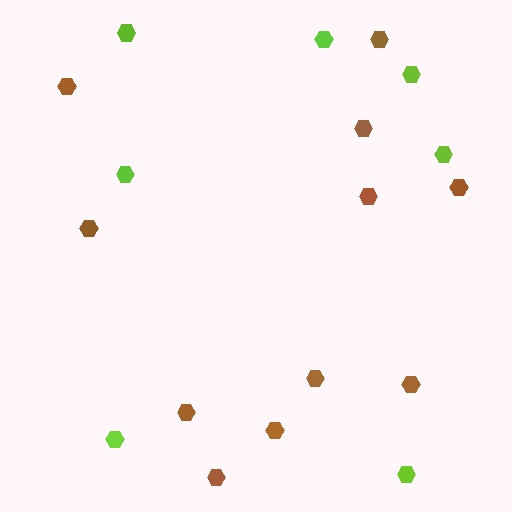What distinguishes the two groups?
There are 2 groups: one group of lime hexagons (7) and one group of brown hexagons (11).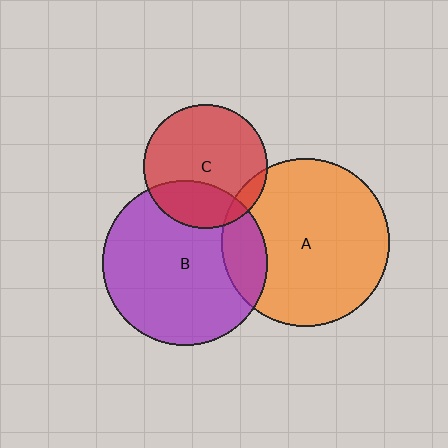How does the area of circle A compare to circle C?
Approximately 1.8 times.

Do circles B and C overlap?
Yes.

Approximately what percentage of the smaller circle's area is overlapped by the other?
Approximately 30%.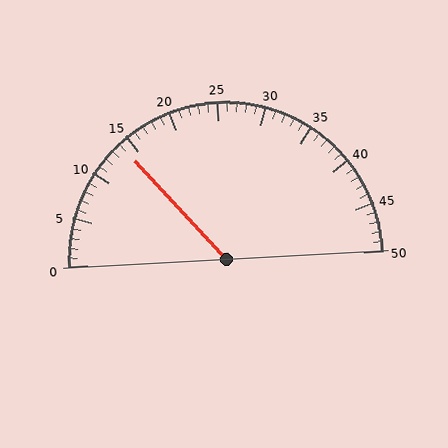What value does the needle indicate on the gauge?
The needle indicates approximately 14.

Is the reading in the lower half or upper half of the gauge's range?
The reading is in the lower half of the range (0 to 50).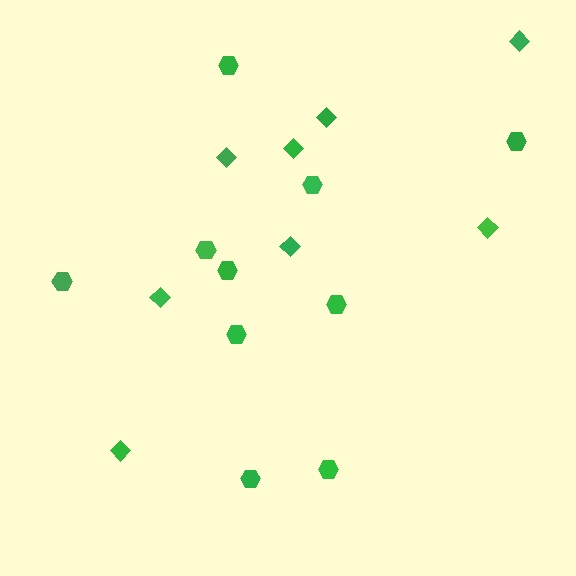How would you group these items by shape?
There are 2 groups: one group of hexagons (10) and one group of diamonds (8).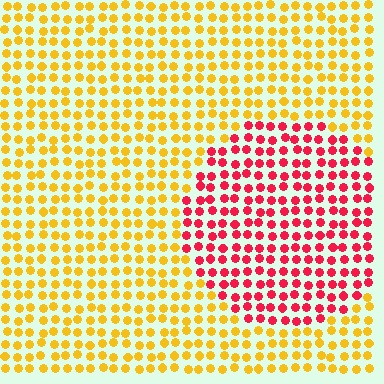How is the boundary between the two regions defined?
The boundary is defined purely by a slight shift in hue (about 58 degrees). Spacing, size, and orientation are identical on both sides.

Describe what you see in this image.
The image is filled with small yellow elements in a uniform arrangement. A circle-shaped region is visible where the elements are tinted to a slightly different hue, forming a subtle color boundary.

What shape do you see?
I see a circle.